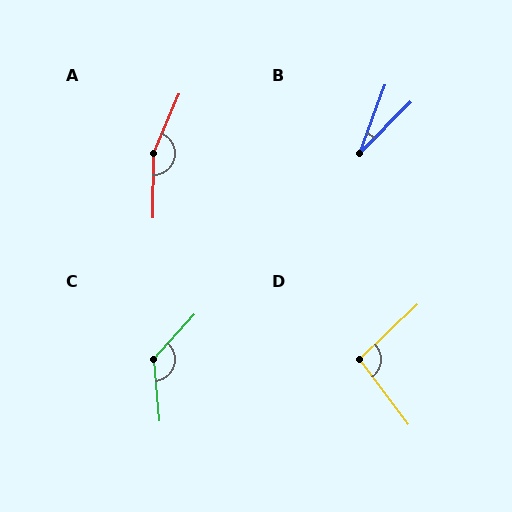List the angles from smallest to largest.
B (24°), D (97°), C (133°), A (157°).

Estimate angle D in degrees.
Approximately 97 degrees.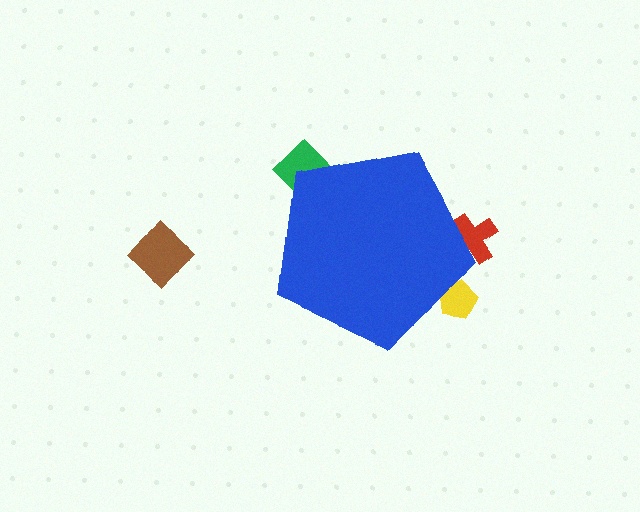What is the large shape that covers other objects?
A blue pentagon.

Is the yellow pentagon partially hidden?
Yes, the yellow pentagon is partially hidden behind the blue pentagon.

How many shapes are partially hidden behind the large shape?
3 shapes are partially hidden.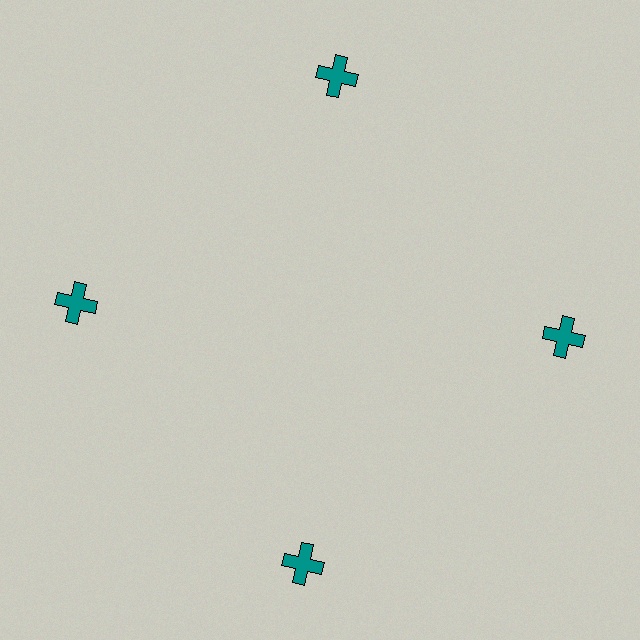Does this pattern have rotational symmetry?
Yes, this pattern has 4-fold rotational symmetry. It looks the same after rotating 90 degrees around the center.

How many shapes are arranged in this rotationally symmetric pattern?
There are 4 shapes, arranged in 4 groups of 1.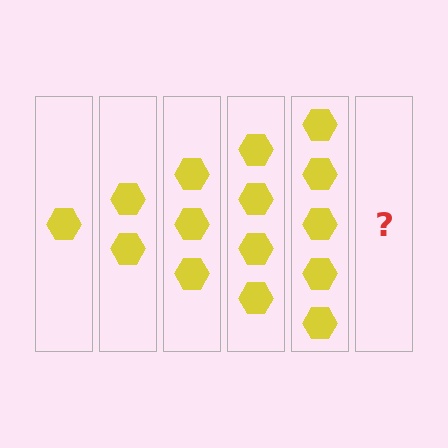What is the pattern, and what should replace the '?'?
The pattern is that each step adds one more hexagon. The '?' should be 6 hexagons.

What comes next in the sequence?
The next element should be 6 hexagons.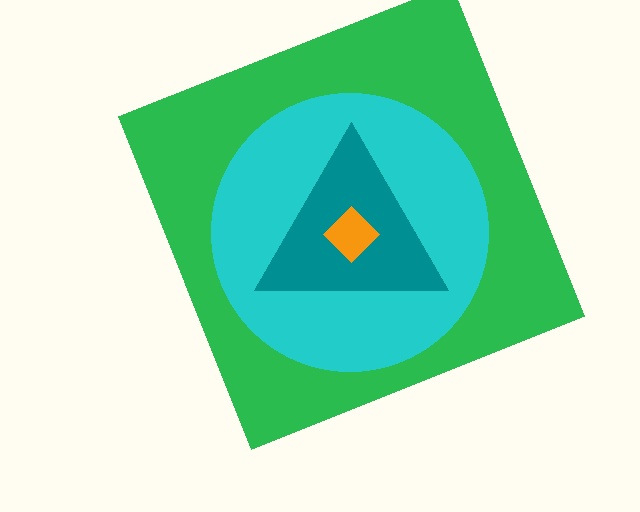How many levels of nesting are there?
4.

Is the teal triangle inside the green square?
Yes.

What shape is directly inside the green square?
The cyan circle.